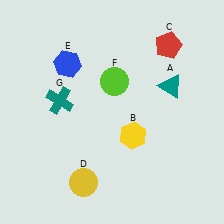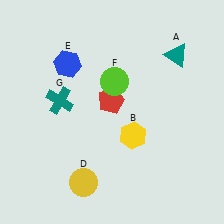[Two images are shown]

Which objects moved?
The objects that moved are: the teal triangle (A), the red pentagon (C).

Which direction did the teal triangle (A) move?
The teal triangle (A) moved up.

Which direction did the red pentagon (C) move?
The red pentagon (C) moved left.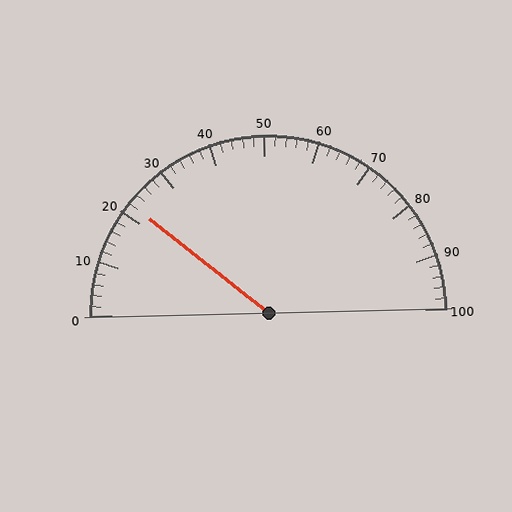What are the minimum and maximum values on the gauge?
The gauge ranges from 0 to 100.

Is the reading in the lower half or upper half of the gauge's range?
The reading is in the lower half of the range (0 to 100).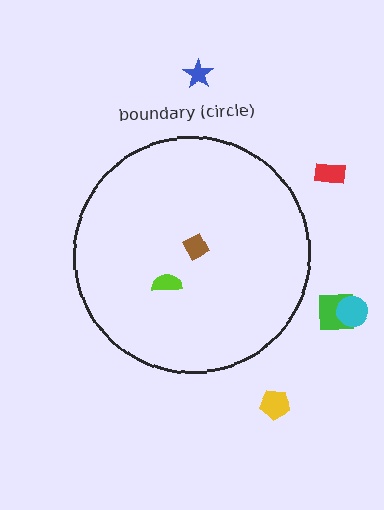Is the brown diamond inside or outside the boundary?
Inside.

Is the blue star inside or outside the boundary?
Outside.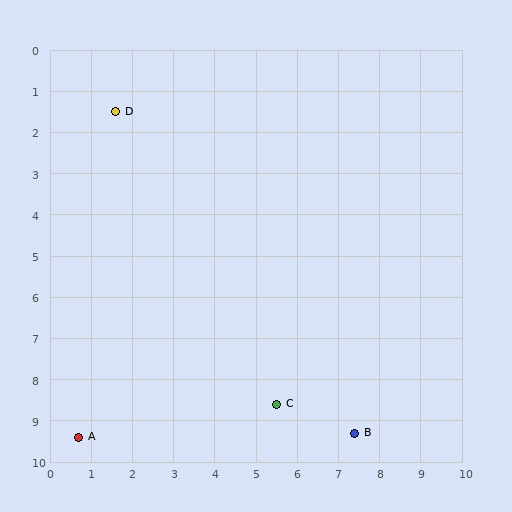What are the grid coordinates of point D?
Point D is at approximately (1.6, 1.5).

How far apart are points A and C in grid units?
Points A and C are about 4.9 grid units apart.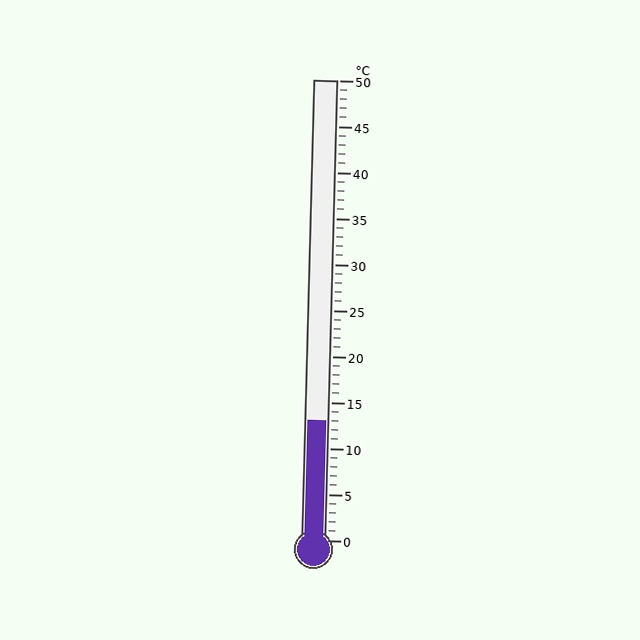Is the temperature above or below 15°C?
The temperature is below 15°C.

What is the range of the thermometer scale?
The thermometer scale ranges from 0°C to 50°C.